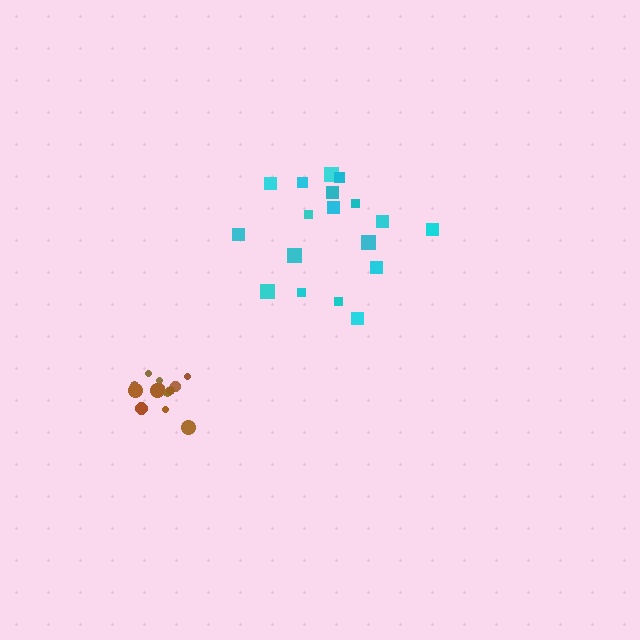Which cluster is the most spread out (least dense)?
Cyan.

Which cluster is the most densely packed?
Brown.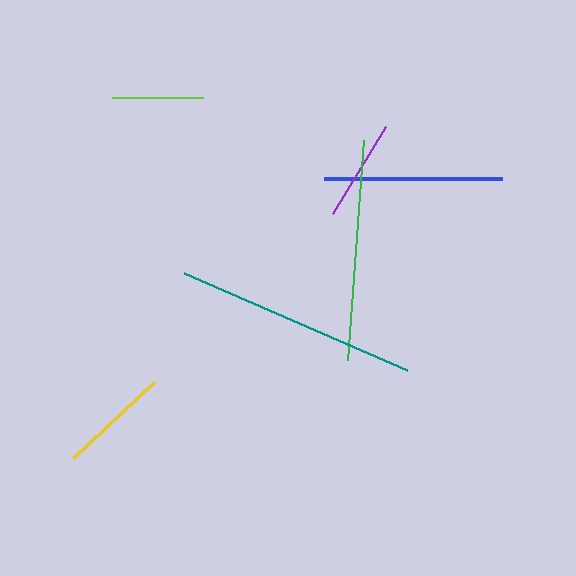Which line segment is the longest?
The teal line is the longest at approximately 244 pixels.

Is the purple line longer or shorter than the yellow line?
The yellow line is longer than the purple line.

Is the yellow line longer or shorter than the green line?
The green line is longer than the yellow line.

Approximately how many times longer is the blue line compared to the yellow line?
The blue line is approximately 1.6 times the length of the yellow line.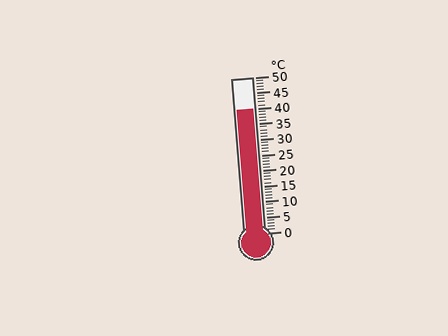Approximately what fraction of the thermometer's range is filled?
The thermometer is filled to approximately 80% of its range.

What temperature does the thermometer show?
The thermometer shows approximately 40°C.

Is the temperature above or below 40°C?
The temperature is at 40°C.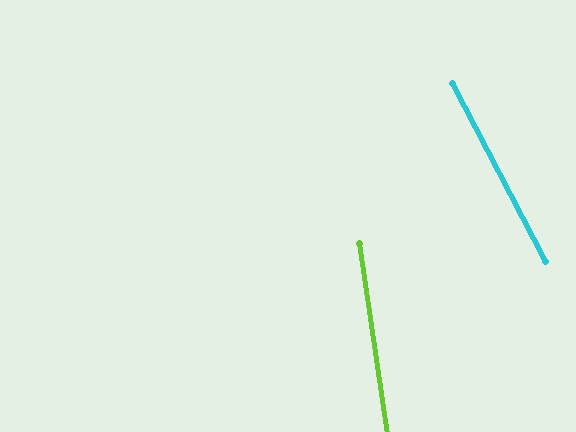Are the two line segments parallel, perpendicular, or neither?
Neither parallel nor perpendicular — they differ by about 19°.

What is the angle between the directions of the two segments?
Approximately 19 degrees.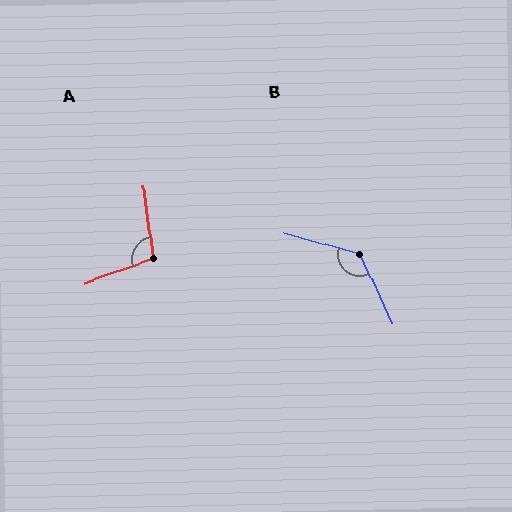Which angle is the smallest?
A, at approximately 102 degrees.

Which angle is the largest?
B, at approximately 130 degrees.